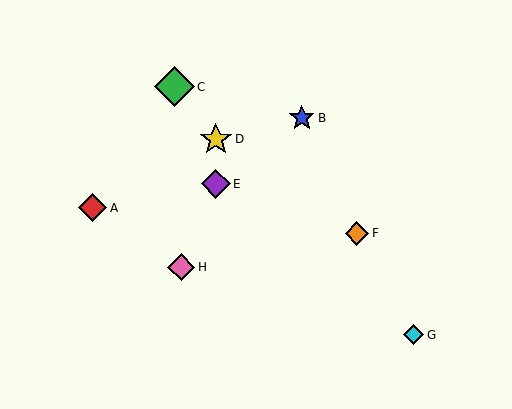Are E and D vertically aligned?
Yes, both are at x≈216.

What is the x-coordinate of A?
Object A is at x≈93.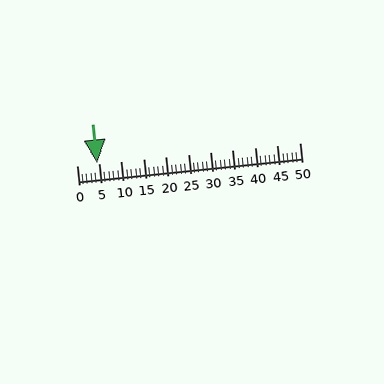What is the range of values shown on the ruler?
The ruler shows values from 0 to 50.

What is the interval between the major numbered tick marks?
The major tick marks are spaced 5 units apart.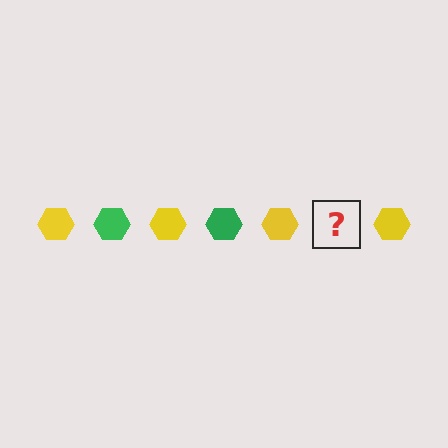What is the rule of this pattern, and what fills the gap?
The rule is that the pattern cycles through yellow, green hexagons. The gap should be filled with a green hexagon.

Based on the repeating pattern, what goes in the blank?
The blank should be a green hexagon.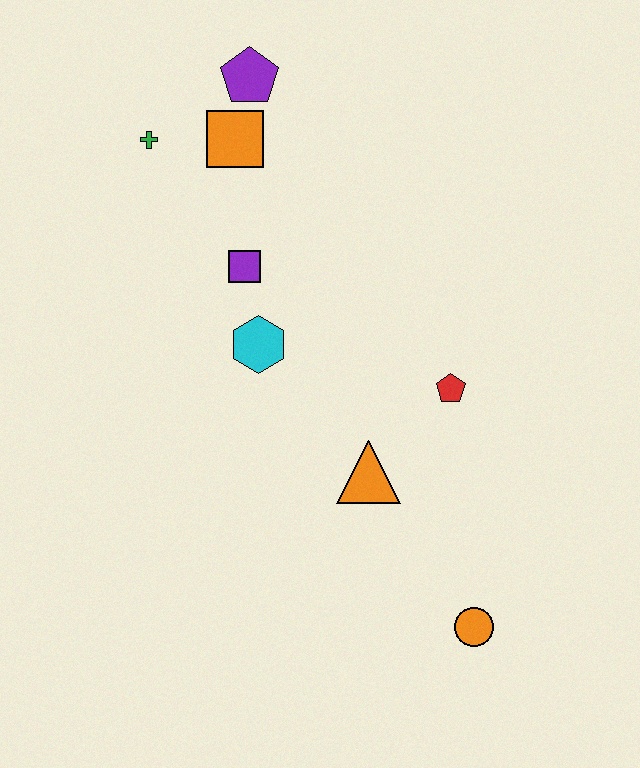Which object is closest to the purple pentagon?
The orange square is closest to the purple pentagon.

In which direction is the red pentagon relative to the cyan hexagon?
The red pentagon is to the right of the cyan hexagon.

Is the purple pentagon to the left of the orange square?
No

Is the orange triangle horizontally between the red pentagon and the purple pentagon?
Yes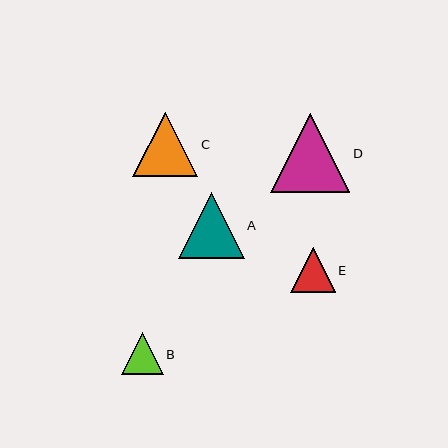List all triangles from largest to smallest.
From largest to smallest: D, A, C, E, B.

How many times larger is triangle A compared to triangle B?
Triangle A is approximately 1.6 times the size of triangle B.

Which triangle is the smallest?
Triangle B is the smallest with a size of approximately 42 pixels.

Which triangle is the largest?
Triangle D is the largest with a size of approximately 79 pixels.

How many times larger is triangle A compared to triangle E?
Triangle A is approximately 1.5 times the size of triangle E.